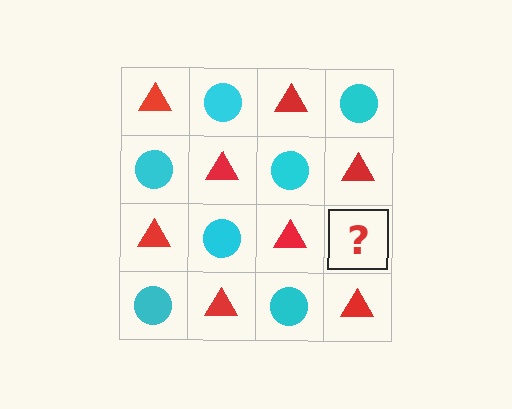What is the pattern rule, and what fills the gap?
The rule is that it alternates red triangle and cyan circle in a checkerboard pattern. The gap should be filled with a cyan circle.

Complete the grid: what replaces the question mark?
The question mark should be replaced with a cyan circle.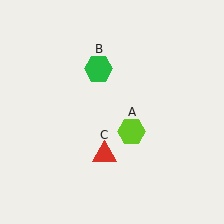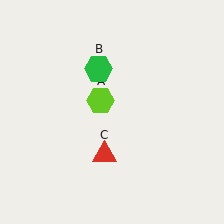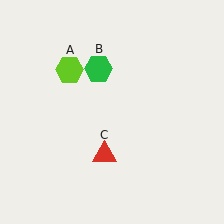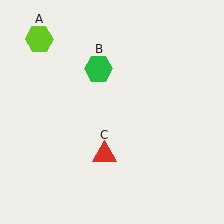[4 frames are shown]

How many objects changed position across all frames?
1 object changed position: lime hexagon (object A).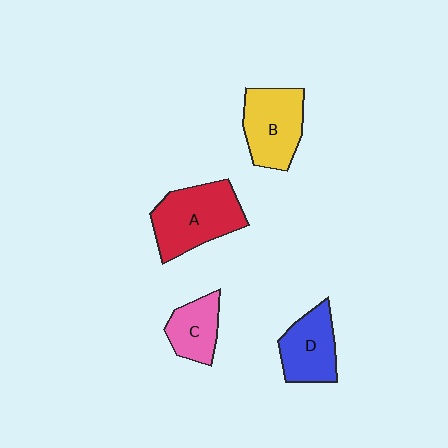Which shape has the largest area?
Shape A (red).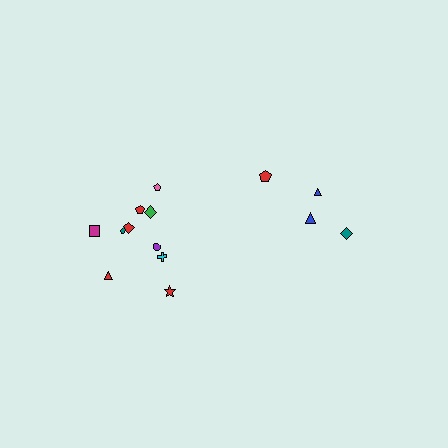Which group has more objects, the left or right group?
The left group.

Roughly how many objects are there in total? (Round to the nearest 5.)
Roughly 15 objects in total.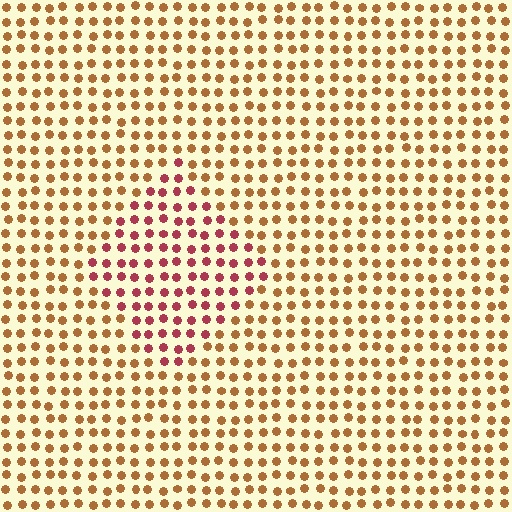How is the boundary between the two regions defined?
The boundary is defined purely by a slight shift in hue (about 41 degrees). Spacing, size, and orientation are identical on both sides.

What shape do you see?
I see a diamond.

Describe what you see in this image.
The image is filled with small brown elements in a uniform arrangement. A diamond-shaped region is visible where the elements are tinted to a slightly different hue, forming a subtle color boundary.